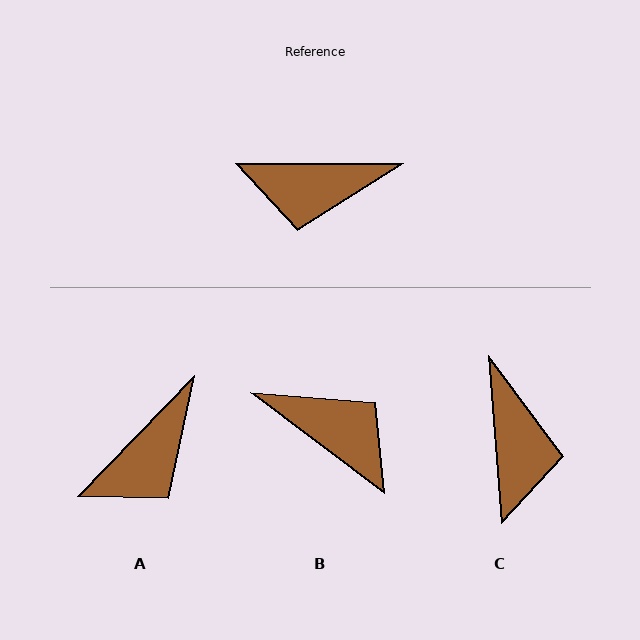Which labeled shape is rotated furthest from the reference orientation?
B, about 143 degrees away.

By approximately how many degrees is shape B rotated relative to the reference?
Approximately 143 degrees counter-clockwise.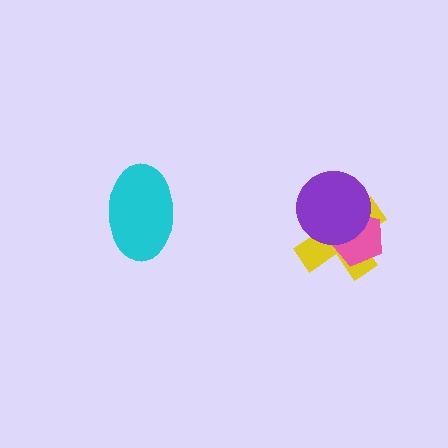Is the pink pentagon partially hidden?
Yes, it is partially covered by another shape.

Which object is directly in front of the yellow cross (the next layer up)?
The pink pentagon is directly in front of the yellow cross.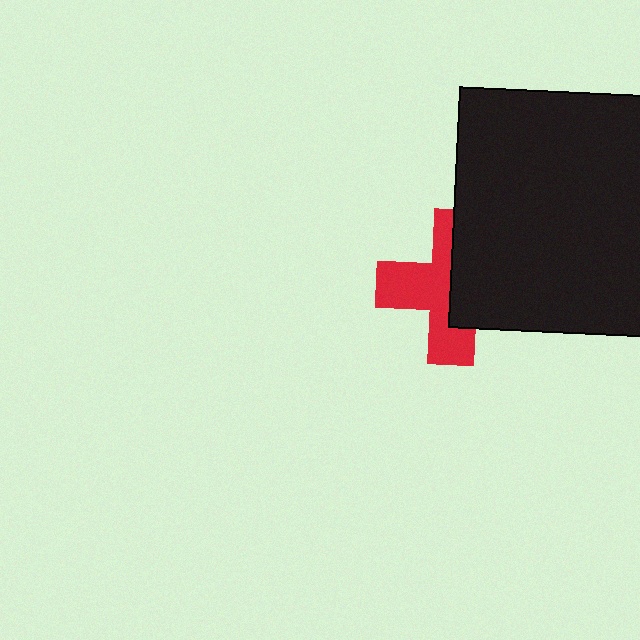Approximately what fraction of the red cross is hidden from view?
Roughly 47% of the red cross is hidden behind the black rectangle.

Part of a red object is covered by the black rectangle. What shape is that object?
It is a cross.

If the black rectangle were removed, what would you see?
You would see the complete red cross.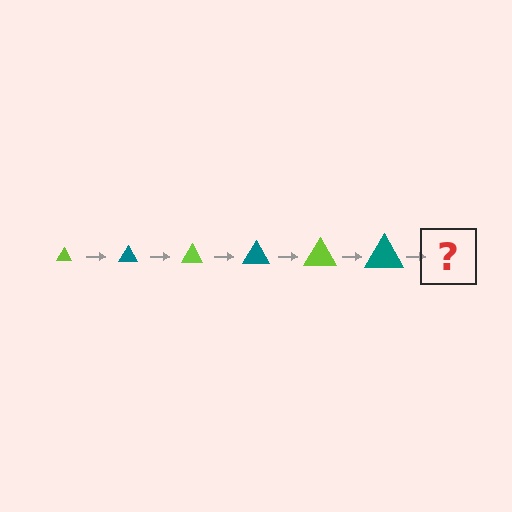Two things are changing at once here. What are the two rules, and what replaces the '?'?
The two rules are that the triangle grows larger each step and the color cycles through lime and teal. The '?' should be a lime triangle, larger than the previous one.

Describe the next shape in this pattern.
It should be a lime triangle, larger than the previous one.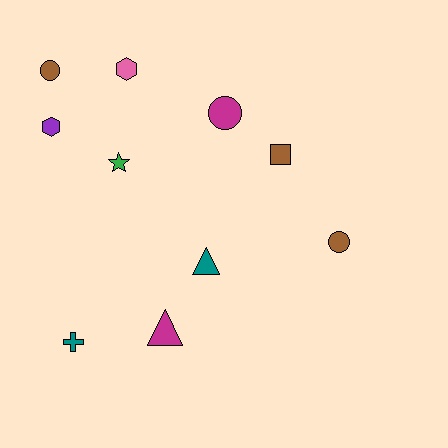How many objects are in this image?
There are 10 objects.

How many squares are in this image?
There is 1 square.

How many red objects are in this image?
There are no red objects.